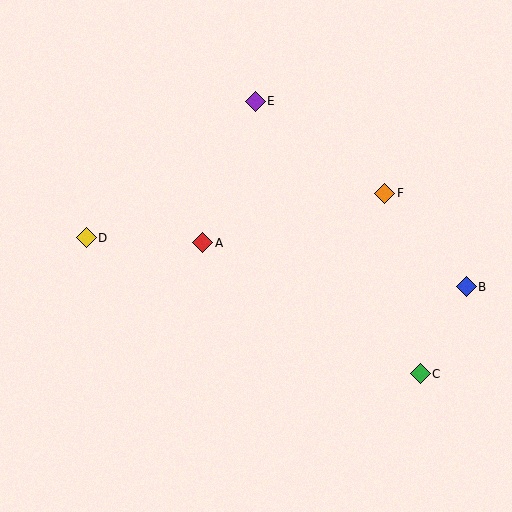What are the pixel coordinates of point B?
Point B is at (466, 287).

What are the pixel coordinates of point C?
Point C is at (420, 374).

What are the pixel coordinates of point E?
Point E is at (255, 101).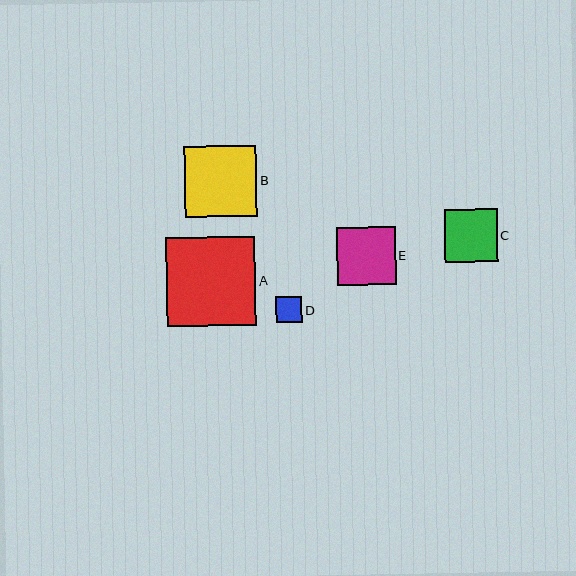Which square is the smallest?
Square D is the smallest with a size of approximately 27 pixels.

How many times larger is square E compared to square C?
Square E is approximately 1.1 times the size of square C.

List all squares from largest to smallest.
From largest to smallest: A, B, E, C, D.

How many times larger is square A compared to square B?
Square A is approximately 1.2 times the size of square B.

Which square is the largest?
Square A is the largest with a size of approximately 89 pixels.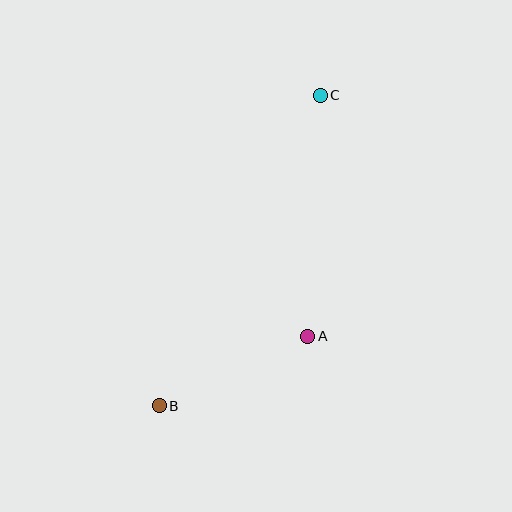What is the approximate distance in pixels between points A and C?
The distance between A and C is approximately 241 pixels.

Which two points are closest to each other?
Points A and B are closest to each other.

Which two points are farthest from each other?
Points B and C are farthest from each other.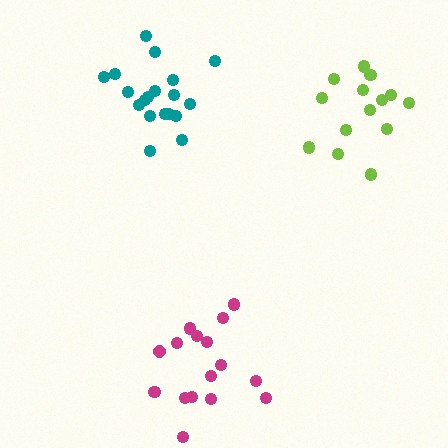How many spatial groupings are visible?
There are 3 spatial groupings.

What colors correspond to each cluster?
The clusters are colored: teal, magenta, lime.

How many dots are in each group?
Group 1: 19 dots, Group 2: 16 dots, Group 3: 14 dots (49 total).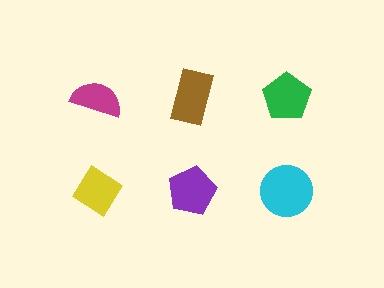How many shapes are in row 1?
3 shapes.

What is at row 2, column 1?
A yellow diamond.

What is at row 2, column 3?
A cyan circle.